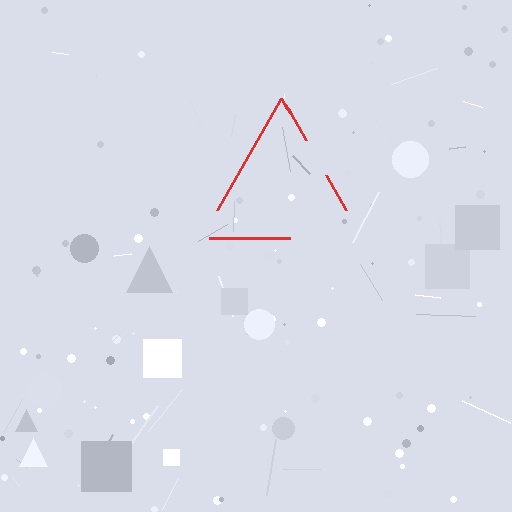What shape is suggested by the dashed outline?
The dashed outline suggests a triangle.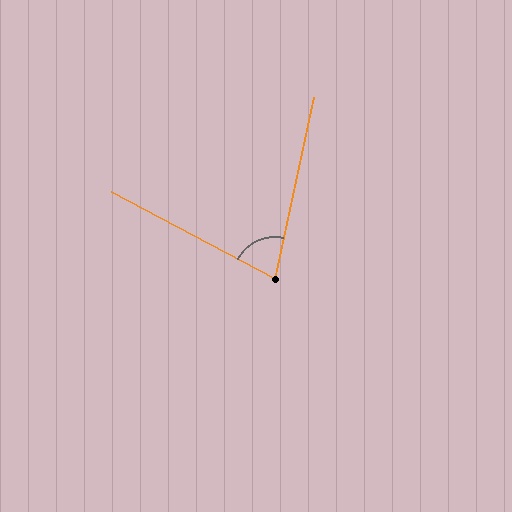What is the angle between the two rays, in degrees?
Approximately 74 degrees.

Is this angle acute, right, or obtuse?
It is acute.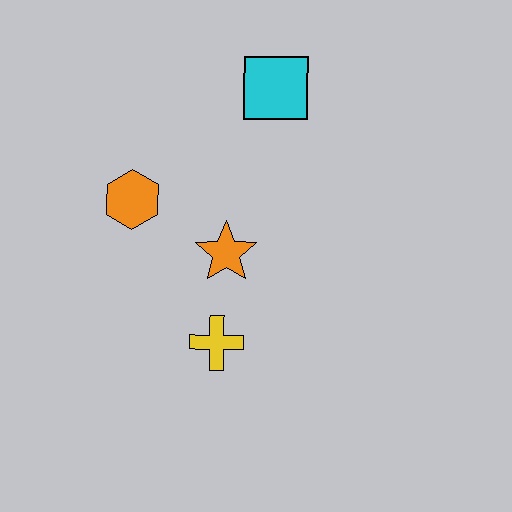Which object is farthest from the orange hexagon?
The cyan square is farthest from the orange hexagon.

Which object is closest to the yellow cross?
The orange star is closest to the yellow cross.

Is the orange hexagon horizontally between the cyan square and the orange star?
No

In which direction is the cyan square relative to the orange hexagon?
The cyan square is to the right of the orange hexagon.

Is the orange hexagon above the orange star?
Yes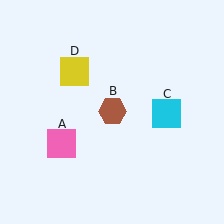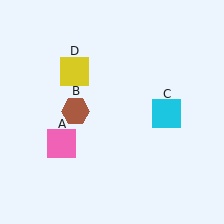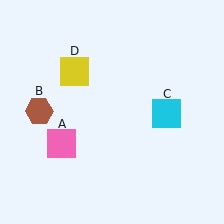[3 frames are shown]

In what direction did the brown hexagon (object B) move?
The brown hexagon (object B) moved left.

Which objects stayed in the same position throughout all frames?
Pink square (object A) and cyan square (object C) and yellow square (object D) remained stationary.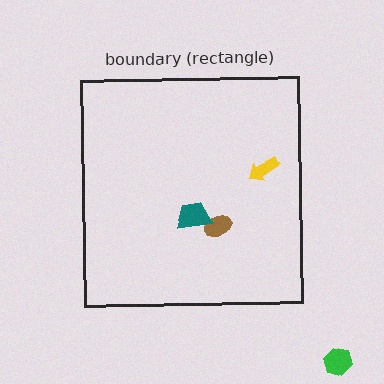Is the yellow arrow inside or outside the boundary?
Inside.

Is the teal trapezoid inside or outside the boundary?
Inside.